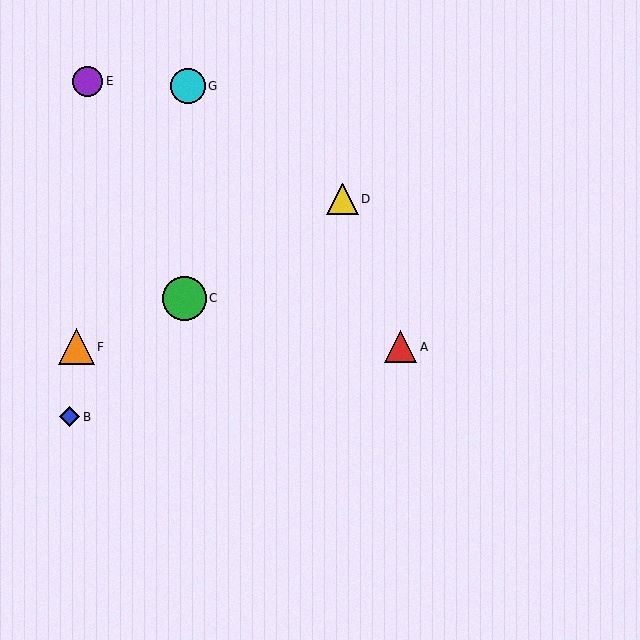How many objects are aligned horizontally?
2 objects (A, F) are aligned horizontally.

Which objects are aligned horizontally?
Objects A, F are aligned horizontally.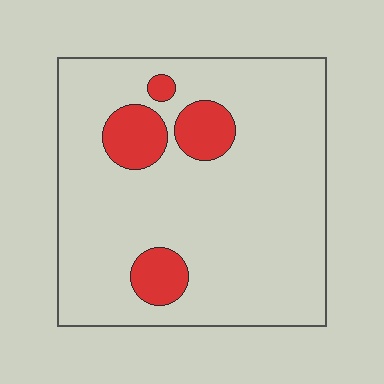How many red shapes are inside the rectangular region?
4.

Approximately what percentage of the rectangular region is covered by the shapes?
Approximately 15%.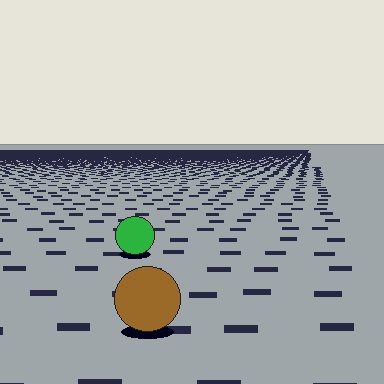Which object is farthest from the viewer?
The green circle is farthest from the viewer. It appears smaller and the ground texture around it is denser.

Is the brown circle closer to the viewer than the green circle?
Yes. The brown circle is closer — you can tell from the texture gradient: the ground texture is coarser near it.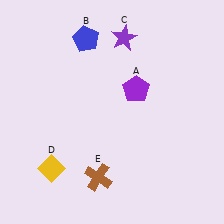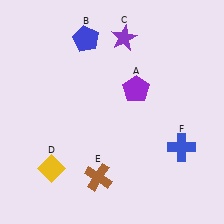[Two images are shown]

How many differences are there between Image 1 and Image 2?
There is 1 difference between the two images.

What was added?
A blue cross (F) was added in Image 2.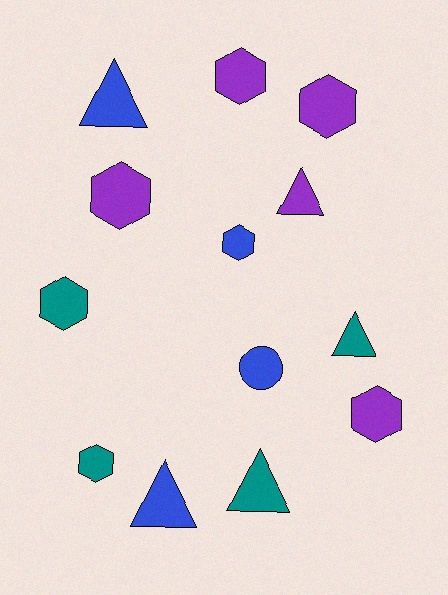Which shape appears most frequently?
Hexagon, with 7 objects.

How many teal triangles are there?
There are 2 teal triangles.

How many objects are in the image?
There are 13 objects.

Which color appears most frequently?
Purple, with 5 objects.